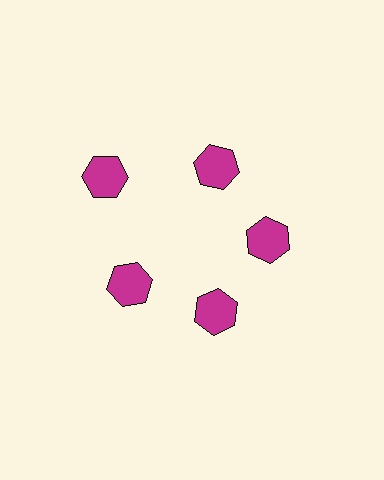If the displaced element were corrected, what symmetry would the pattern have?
It would have 5-fold rotational symmetry — the pattern would map onto itself every 72 degrees.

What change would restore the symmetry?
The symmetry would be restored by moving it inward, back onto the ring so that all 5 hexagons sit at equal angles and equal distance from the center.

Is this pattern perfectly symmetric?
No. The 5 magenta hexagons are arranged in a ring, but one element near the 10 o'clock position is pushed outward from the center, breaking the 5-fold rotational symmetry.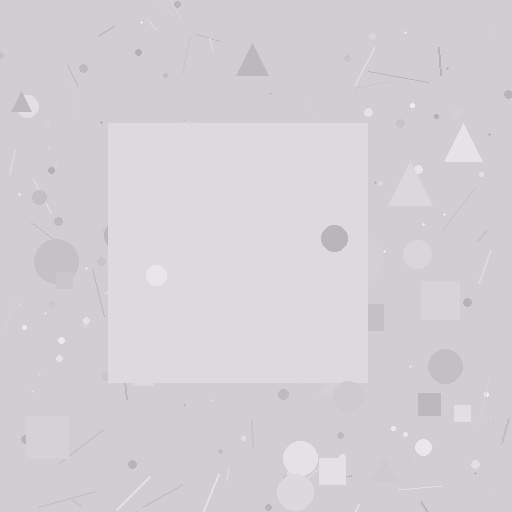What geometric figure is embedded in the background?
A square is embedded in the background.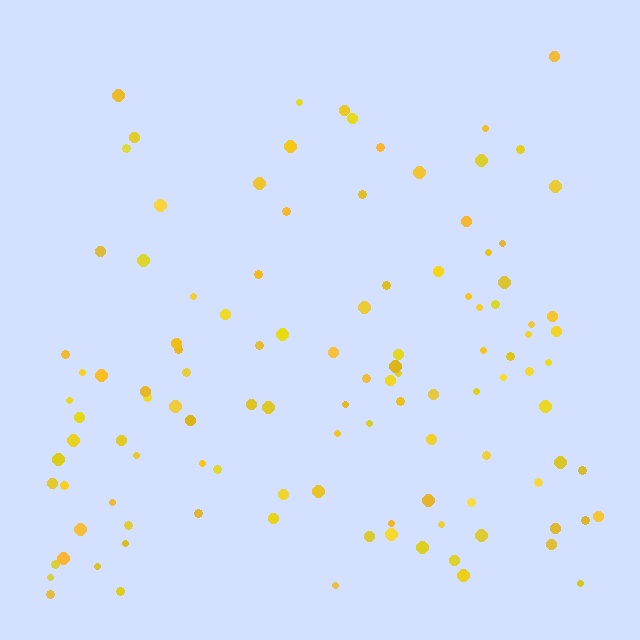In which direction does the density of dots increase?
From top to bottom, with the bottom side densest.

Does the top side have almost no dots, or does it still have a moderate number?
Still a moderate number, just noticeably fewer than the bottom.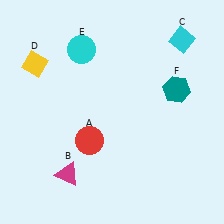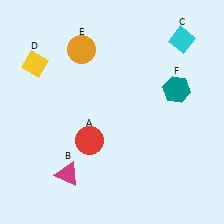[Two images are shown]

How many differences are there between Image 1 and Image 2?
There is 1 difference between the two images.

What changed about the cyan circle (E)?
In Image 1, E is cyan. In Image 2, it changed to orange.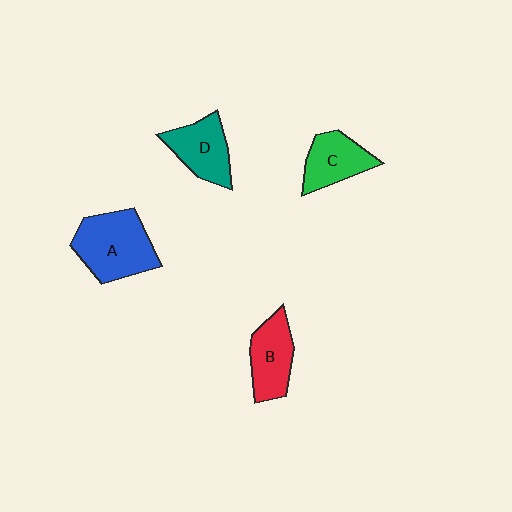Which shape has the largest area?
Shape A (blue).